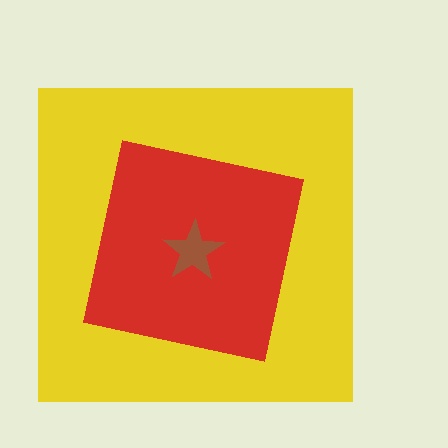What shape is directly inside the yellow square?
The red square.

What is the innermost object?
The brown star.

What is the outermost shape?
The yellow square.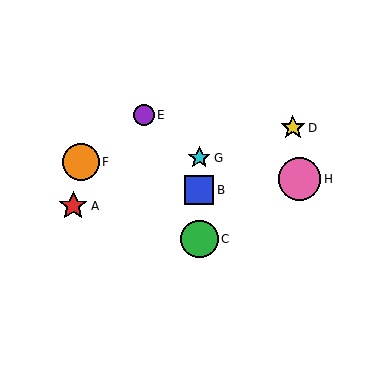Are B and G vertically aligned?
Yes, both are at x≈199.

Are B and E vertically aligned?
No, B is at x≈199 and E is at x≈144.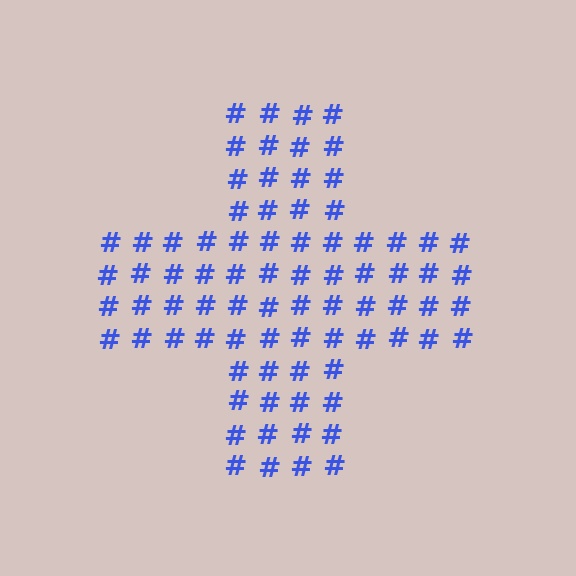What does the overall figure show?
The overall figure shows a cross.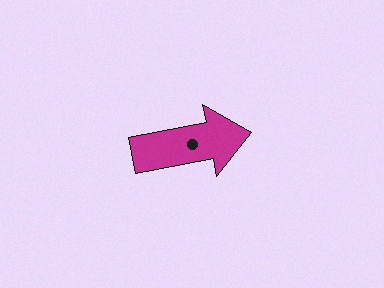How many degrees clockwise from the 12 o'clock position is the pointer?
Approximately 79 degrees.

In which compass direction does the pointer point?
East.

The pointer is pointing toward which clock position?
Roughly 3 o'clock.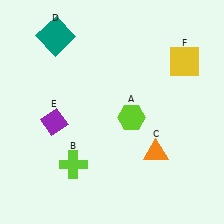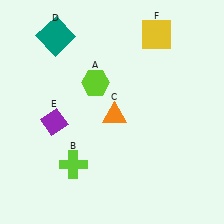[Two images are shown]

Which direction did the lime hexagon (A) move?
The lime hexagon (A) moved left.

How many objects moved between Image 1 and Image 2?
3 objects moved between the two images.